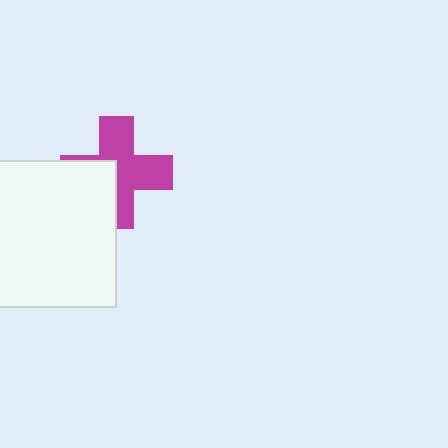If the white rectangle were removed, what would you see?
You would see the complete magenta cross.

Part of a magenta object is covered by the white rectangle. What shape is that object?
It is a cross.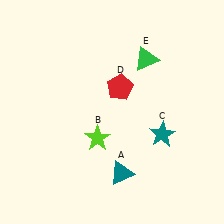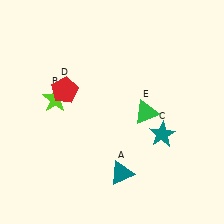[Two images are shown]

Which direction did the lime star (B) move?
The lime star (B) moved left.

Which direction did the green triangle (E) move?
The green triangle (E) moved down.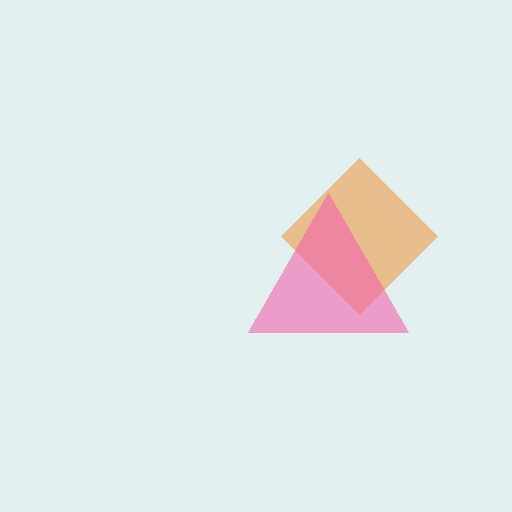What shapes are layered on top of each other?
The layered shapes are: an orange diamond, a pink triangle.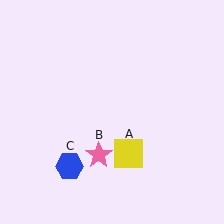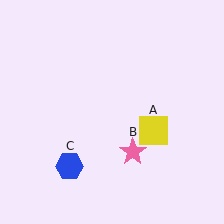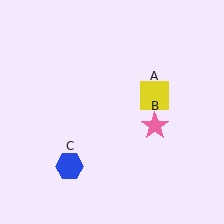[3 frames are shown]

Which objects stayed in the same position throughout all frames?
Blue hexagon (object C) remained stationary.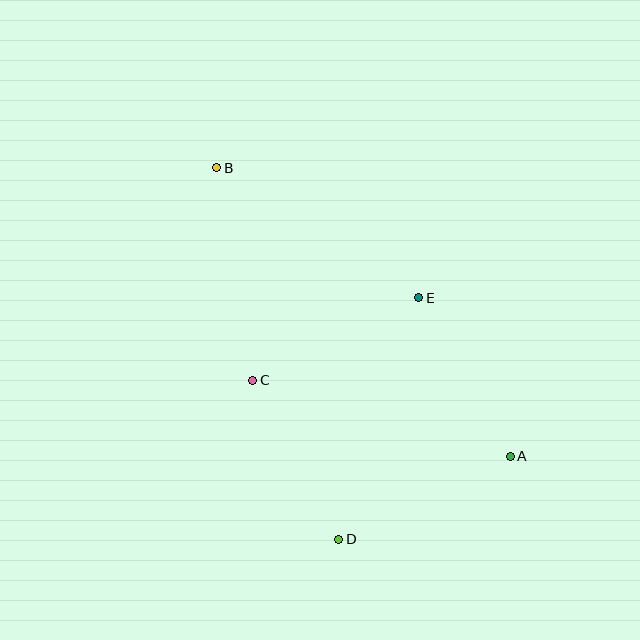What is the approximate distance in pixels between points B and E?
The distance between B and E is approximately 240 pixels.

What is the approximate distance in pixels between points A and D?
The distance between A and D is approximately 191 pixels.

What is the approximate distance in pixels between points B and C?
The distance between B and C is approximately 215 pixels.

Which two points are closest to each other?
Points C and D are closest to each other.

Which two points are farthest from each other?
Points A and B are farthest from each other.